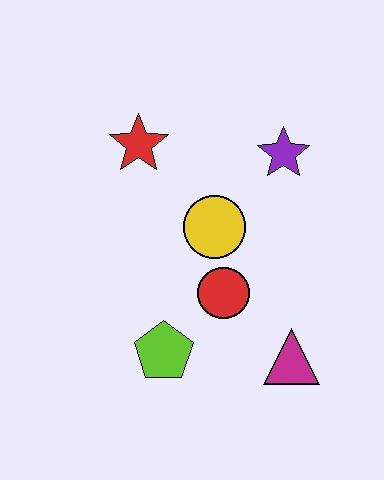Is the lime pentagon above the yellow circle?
No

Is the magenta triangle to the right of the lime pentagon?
Yes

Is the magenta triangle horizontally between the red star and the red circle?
No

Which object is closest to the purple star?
The yellow circle is closest to the purple star.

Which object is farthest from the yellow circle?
The magenta triangle is farthest from the yellow circle.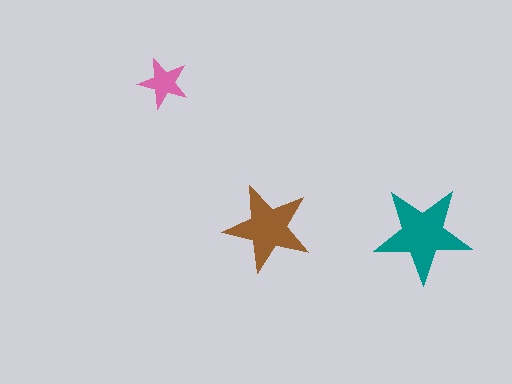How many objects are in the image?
There are 3 objects in the image.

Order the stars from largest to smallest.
the teal one, the brown one, the pink one.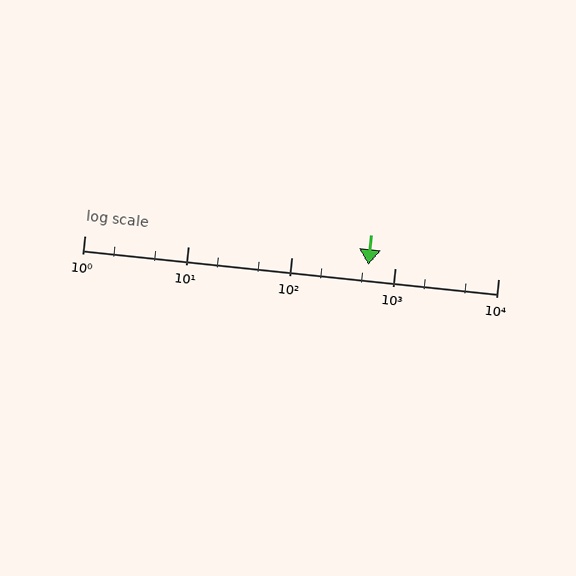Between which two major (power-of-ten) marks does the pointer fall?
The pointer is between 100 and 1000.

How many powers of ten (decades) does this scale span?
The scale spans 4 decades, from 1 to 10000.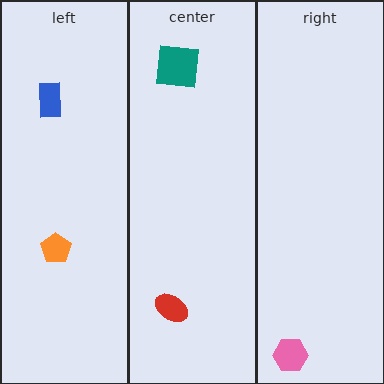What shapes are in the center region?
The teal square, the red ellipse.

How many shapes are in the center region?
2.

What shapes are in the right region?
The pink hexagon.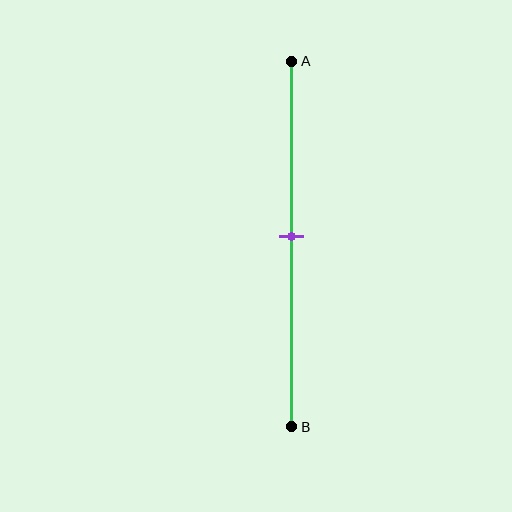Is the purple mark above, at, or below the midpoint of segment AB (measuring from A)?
The purple mark is approximately at the midpoint of segment AB.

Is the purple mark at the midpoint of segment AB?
Yes, the mark is approximately at the midpoint.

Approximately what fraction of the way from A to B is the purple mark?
The purple mark is approximately 50% of the way from A to B.